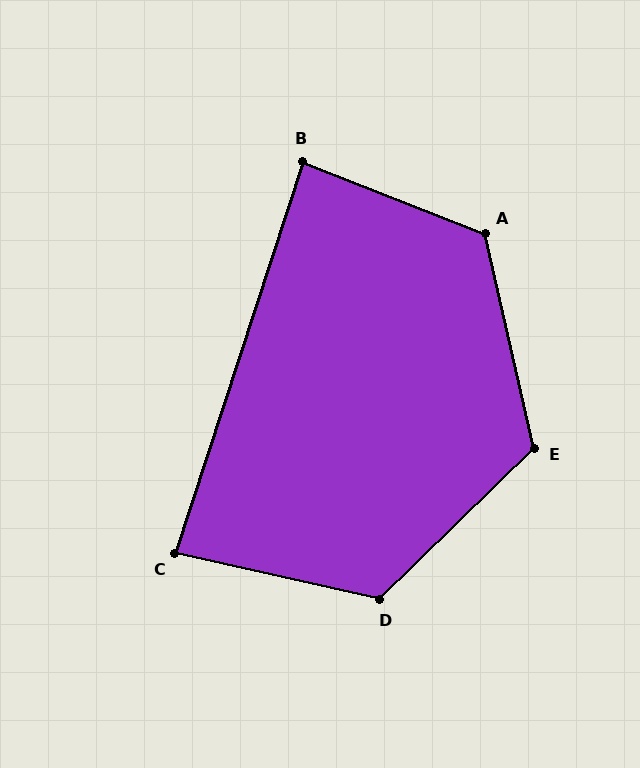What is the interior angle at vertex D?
Approximately 123 degrees (obtuse).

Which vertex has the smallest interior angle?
C, at approximately 84 degrees.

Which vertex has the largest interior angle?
A, at approximately 124 degrees.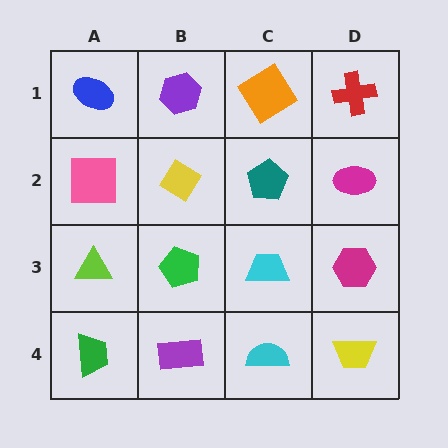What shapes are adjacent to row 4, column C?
A cyan trapezoid (row 3, column C), a purple rectangle (row 4, column B), a yellow trapezoid (row 4, column D).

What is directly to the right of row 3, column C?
A magenta hexagon.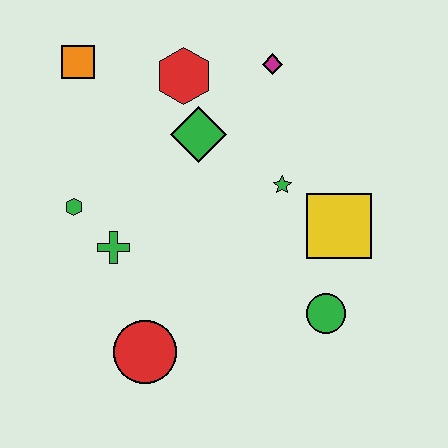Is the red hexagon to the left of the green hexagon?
No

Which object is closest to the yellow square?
The green star is closest to the yellow square.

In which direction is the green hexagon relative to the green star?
The green hexagon is to the left of the green star.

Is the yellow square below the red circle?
No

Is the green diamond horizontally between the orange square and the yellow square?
Yes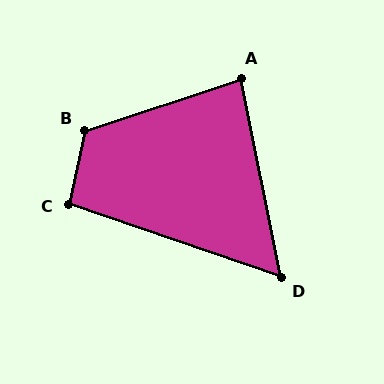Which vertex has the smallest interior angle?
D, at approximately 60 degrees.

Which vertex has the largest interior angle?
B, at approximately 120 degrees.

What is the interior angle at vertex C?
Approximately 97 degrees (obtuse).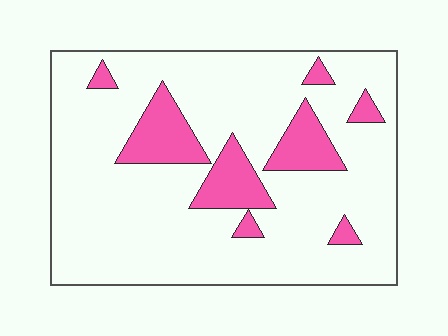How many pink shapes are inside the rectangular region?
8.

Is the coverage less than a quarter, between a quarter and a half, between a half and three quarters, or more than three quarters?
Less than a quarter.